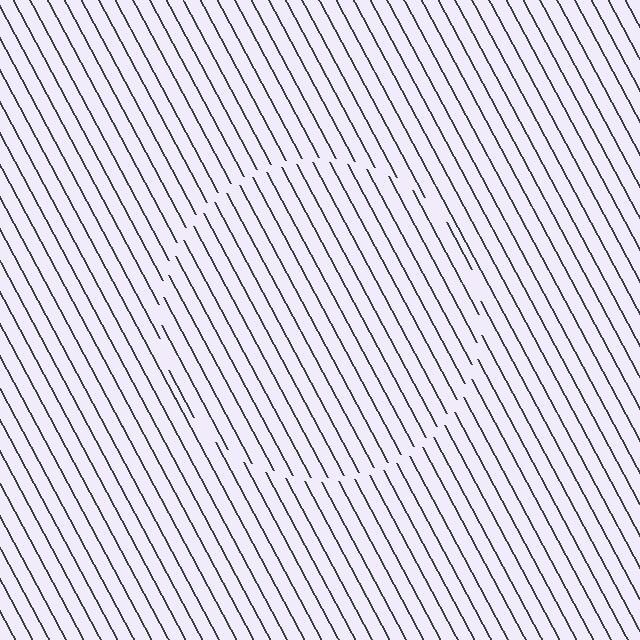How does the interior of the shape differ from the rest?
The interior of the shape contains the same grating, shifted by half a period — the contour is defined by the phase discontinuity where line-ends from the inner and outer gratings abut.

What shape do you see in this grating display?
An illusory circle. The interior of the shape contains the same grating, shifted by half a period — the contour is defined by the phase discontinuity where line-ends from the inner and outer gratings abut.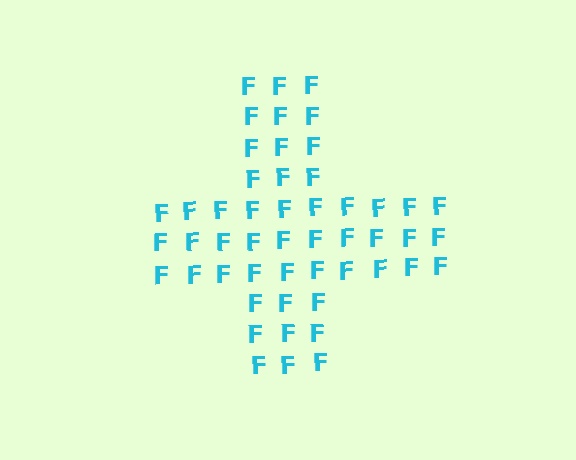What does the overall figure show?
The overall figure shows a cross.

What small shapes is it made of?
It is made of small letter F's.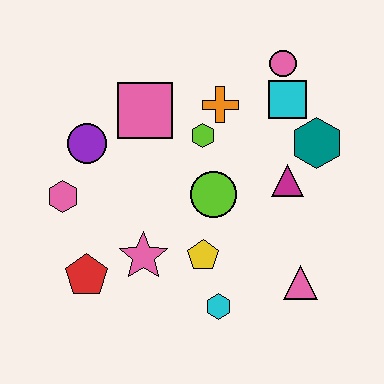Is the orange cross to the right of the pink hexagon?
Yes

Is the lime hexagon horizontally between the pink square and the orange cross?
Yes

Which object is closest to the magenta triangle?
The teal hexagon is closest to the magenta triangle.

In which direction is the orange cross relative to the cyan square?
The orange cross is to the left of the cyan square.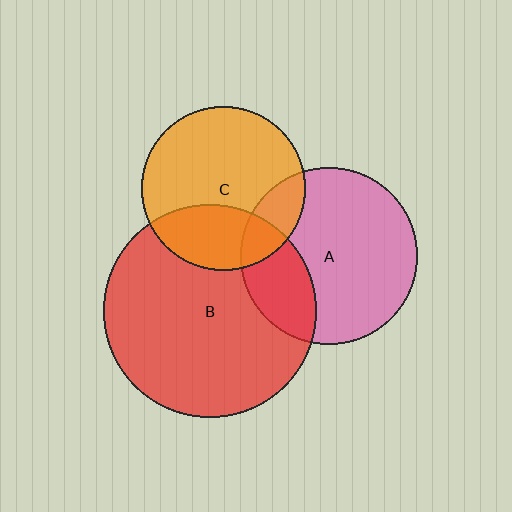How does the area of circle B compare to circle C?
Approximately 1.7 times.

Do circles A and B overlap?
Yes.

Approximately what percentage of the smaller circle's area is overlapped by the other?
Approximately 25%.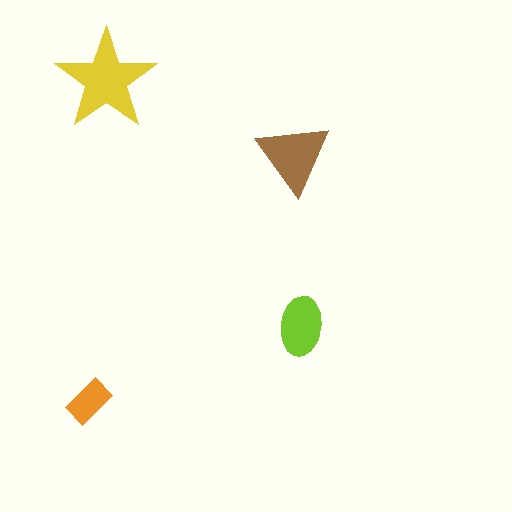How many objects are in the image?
There are 4 objects in the image.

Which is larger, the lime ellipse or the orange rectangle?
The lime ellipse.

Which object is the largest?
The yellow star.